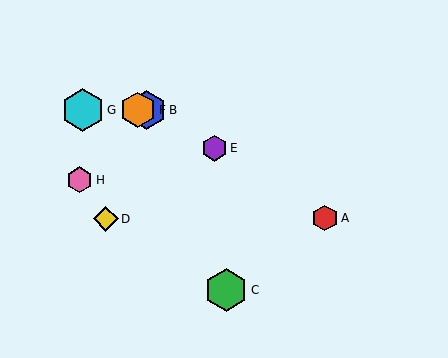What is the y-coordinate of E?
Object E is at y≈148.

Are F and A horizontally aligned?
No, F is at y≈110 and A is at y≈218.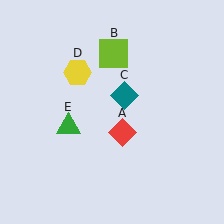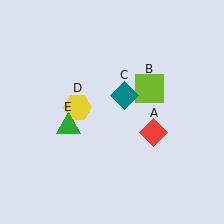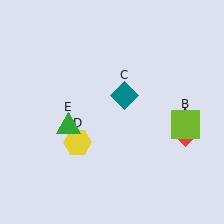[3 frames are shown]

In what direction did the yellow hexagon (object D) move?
The yellow hexagon (object D) moved down.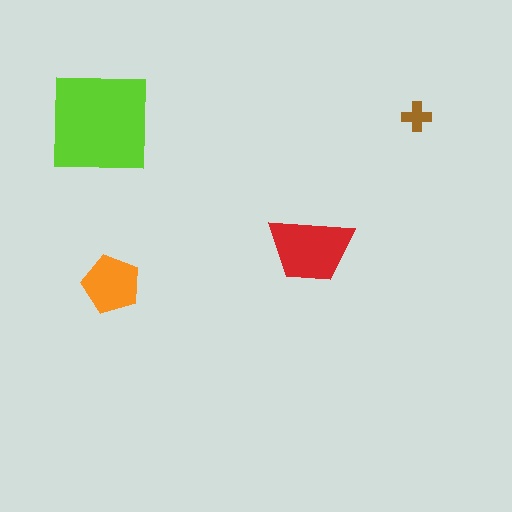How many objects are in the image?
There are 4 objects in the image.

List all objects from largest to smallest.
The lime square, the red trapezoid, the orange pentagon, the brown cross.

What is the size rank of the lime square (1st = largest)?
1st.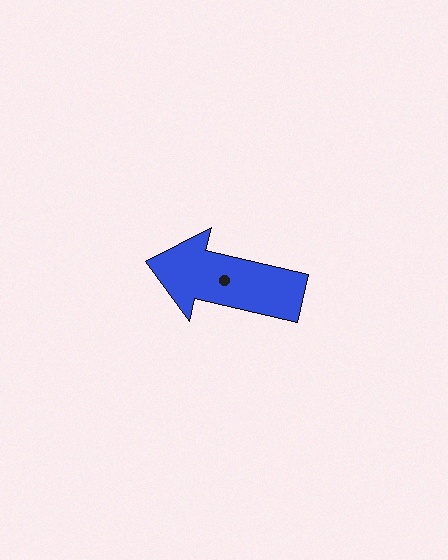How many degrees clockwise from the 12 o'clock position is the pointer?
Approximately 283 degrees.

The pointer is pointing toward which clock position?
Roughly 9 o'clock.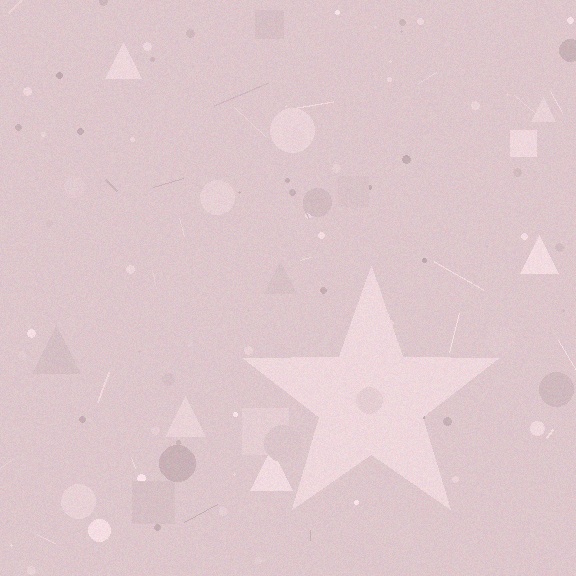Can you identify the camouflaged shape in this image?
The camouflaged shape is a star.